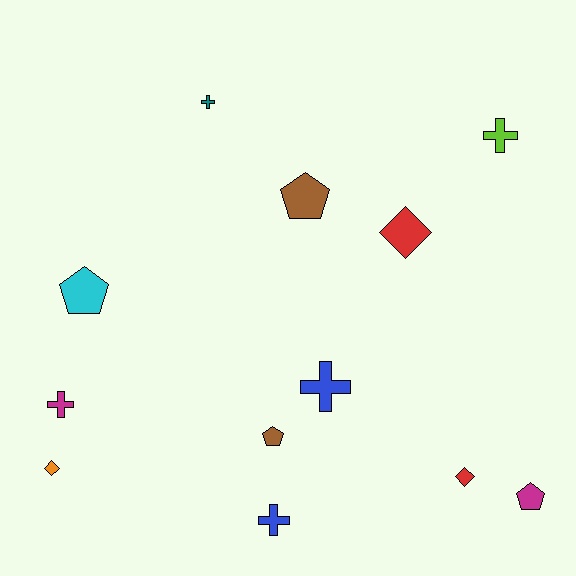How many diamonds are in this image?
There are 3 diamonds.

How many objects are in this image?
There are 12 objects.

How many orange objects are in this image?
There is 1 orange object.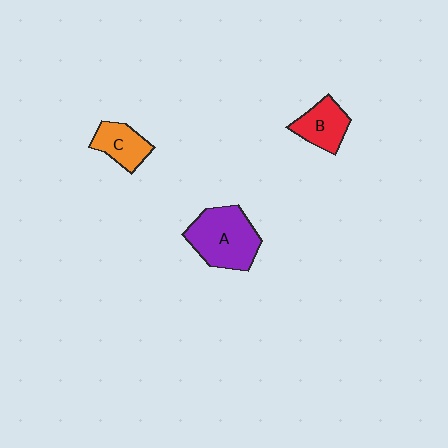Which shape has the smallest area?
Shape C (orange).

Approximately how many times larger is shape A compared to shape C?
Approximately 1.8 times.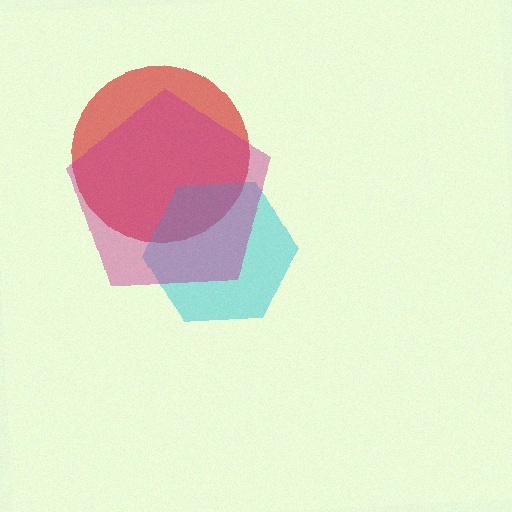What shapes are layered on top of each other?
The layered shapes are: a red circle, a cyan hexagon, a magenta pentagon.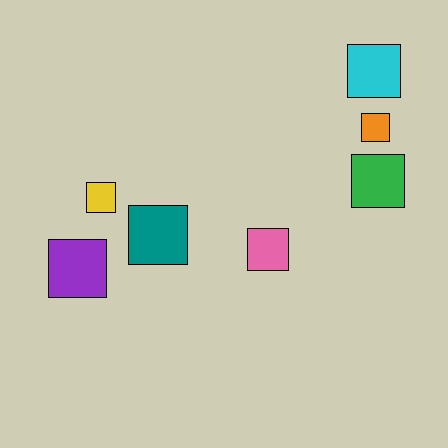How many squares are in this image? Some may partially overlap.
There are 7 squares.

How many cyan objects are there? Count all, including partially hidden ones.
There is 1 cyan object.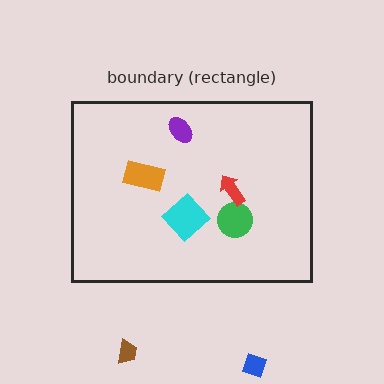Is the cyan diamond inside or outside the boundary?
Inside.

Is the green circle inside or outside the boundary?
Inside.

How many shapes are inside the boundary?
5 inside, 2 outside.